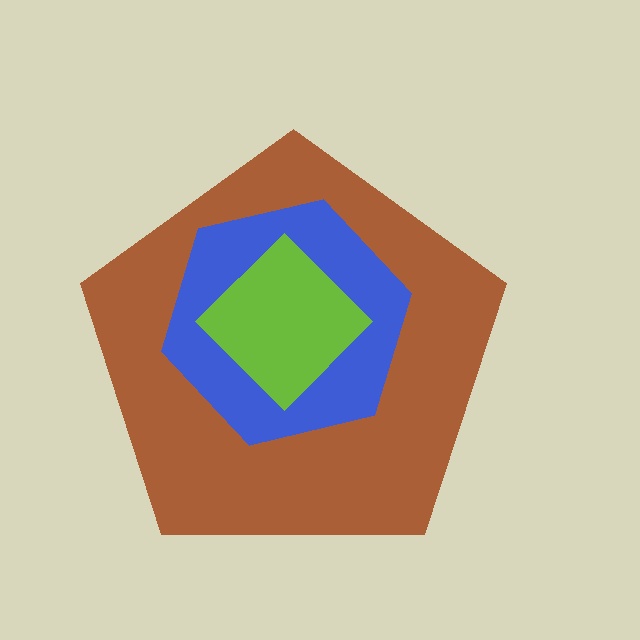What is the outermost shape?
The brown pentagon.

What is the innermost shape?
The lime diamond.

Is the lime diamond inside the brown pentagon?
Yes.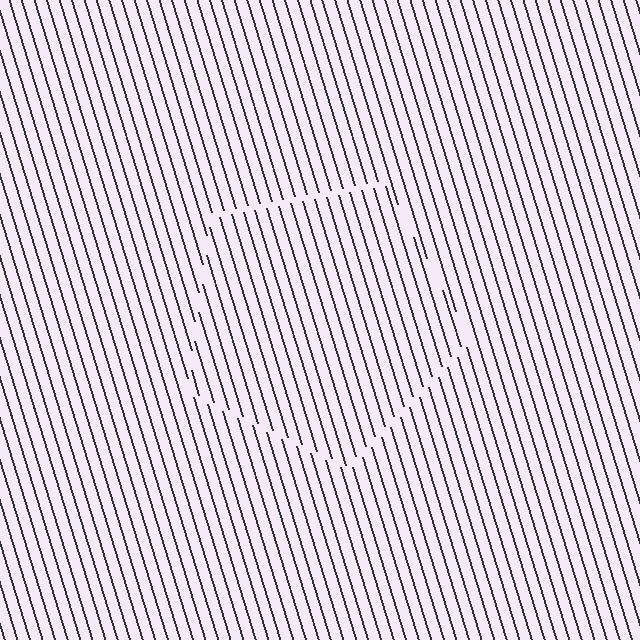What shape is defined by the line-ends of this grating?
An illusory pentagon. The interior of the shape contains the same grating, shifted by half a period — the contour is defined by the phase discontinuity where line-ends from the inner and outer gratings abut.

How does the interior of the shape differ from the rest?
The interior of the shape contains the same grating, shifted by half a period — the contour is defined by the phase discontinuity where line-ends from the inner and outer gratings abut.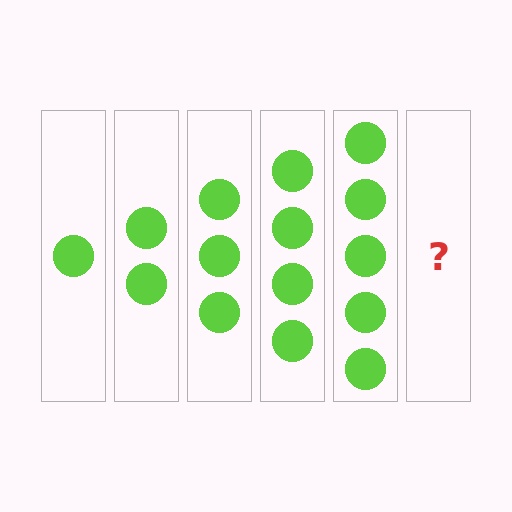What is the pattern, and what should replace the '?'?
The pattern is that each step adds one more circle. The '?' should be 6 circles.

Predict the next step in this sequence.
The next step is 6 circles.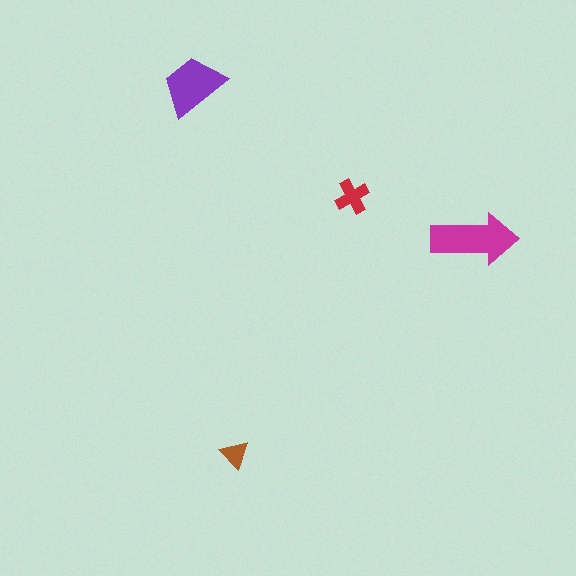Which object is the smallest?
The brown triangle.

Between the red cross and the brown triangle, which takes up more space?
The red cross.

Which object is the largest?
The magenta arrow.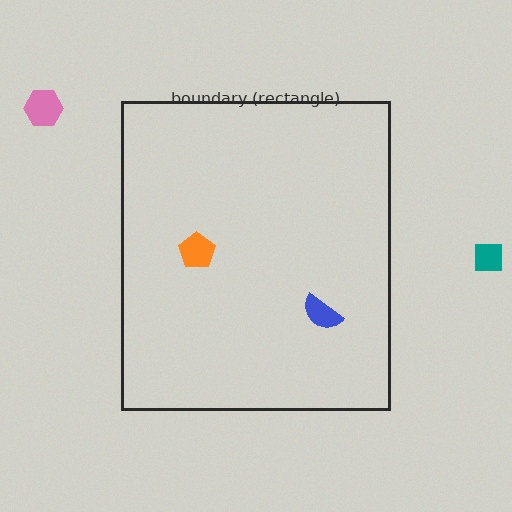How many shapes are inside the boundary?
2 inside, 2 outside.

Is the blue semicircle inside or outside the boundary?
Inside.